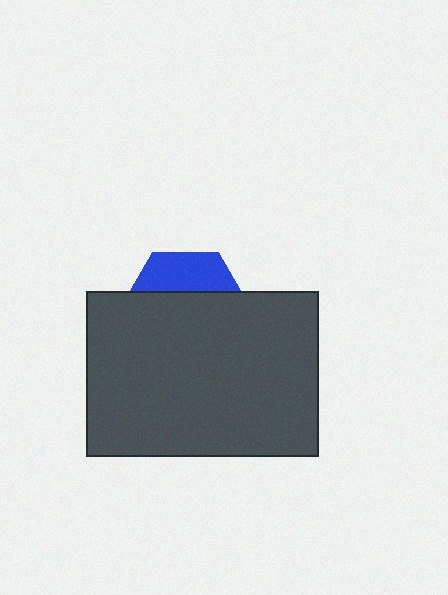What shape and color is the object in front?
The object in front is a dark gray rectangle.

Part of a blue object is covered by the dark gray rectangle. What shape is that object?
It is a hexagon.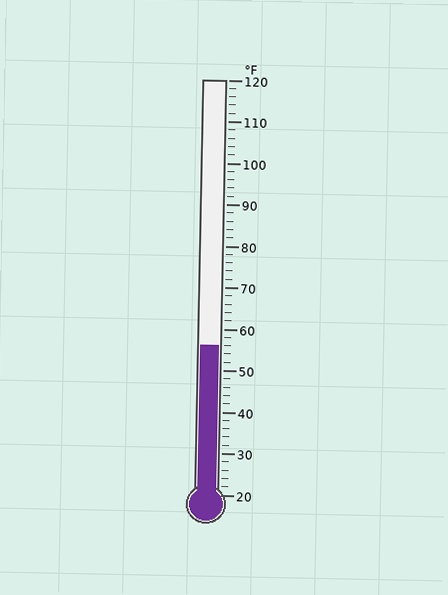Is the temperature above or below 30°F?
The temperature is above 30°F.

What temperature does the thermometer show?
The thermometer shows approximately 56°F.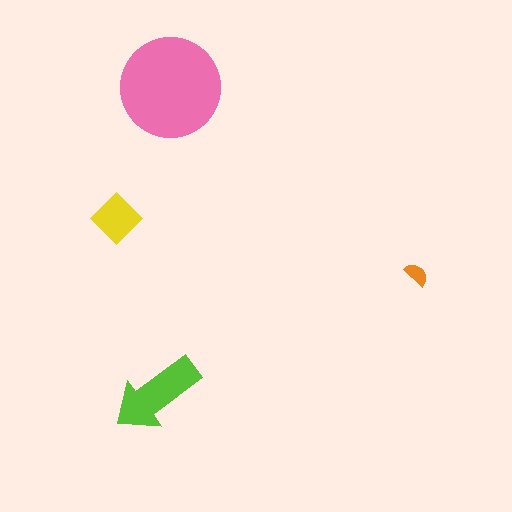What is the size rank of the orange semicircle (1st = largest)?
4th.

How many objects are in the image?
There are 4 objects in the image.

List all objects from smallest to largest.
The orange semicircle, the yellow diamond, the lime arrow, the pink circle.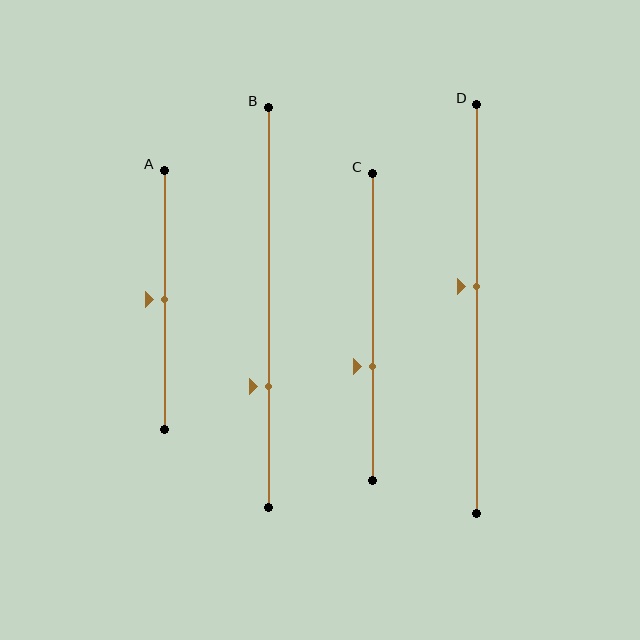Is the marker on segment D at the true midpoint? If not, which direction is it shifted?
No, the marker on segment D is shifted upward by about 6% of the segment length.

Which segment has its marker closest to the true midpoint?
Segment A has its marker closest to the true midpoint.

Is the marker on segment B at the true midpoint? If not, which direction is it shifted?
No, the marker on segment B is shifted downward by about 20% of the segment length.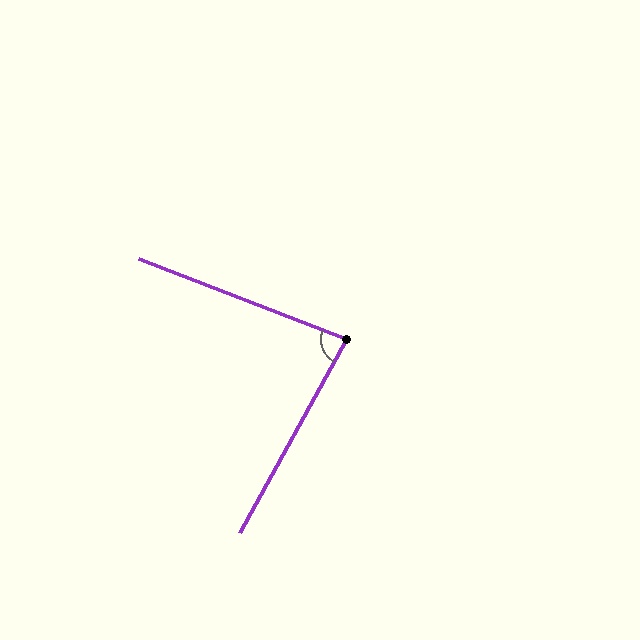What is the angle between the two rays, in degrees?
Approximately 82 degrees.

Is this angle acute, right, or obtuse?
It is acute.